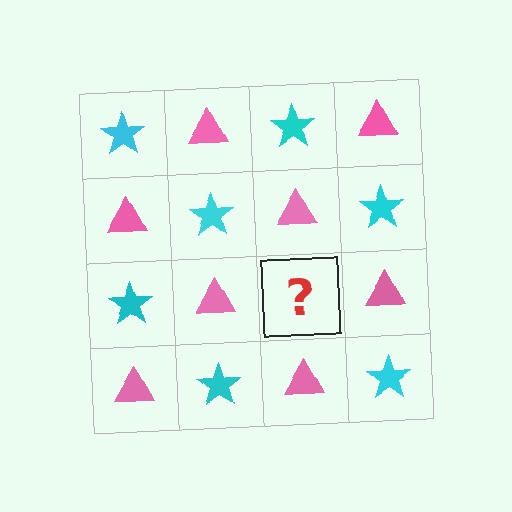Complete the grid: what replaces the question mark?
The question mark should be replaced with a cyan star.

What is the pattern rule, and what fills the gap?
The rule is that it alternates cyan star and pink triangle in a checkerboard pattern. The gap should be filled with a cyan star.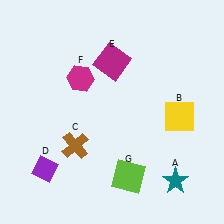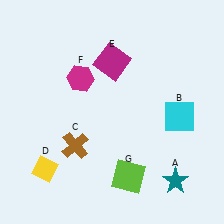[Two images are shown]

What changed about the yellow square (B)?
In Image 1, B is yellow. In Image 2, it changed to cyan.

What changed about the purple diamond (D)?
In Image 1, D is purple. In Image 2, it changed to yellow.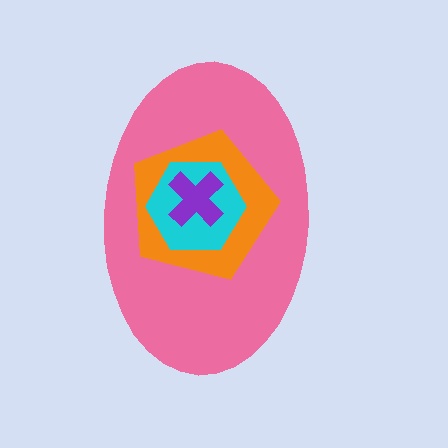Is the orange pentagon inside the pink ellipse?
Yes.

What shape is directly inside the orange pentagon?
The cyan hexagon.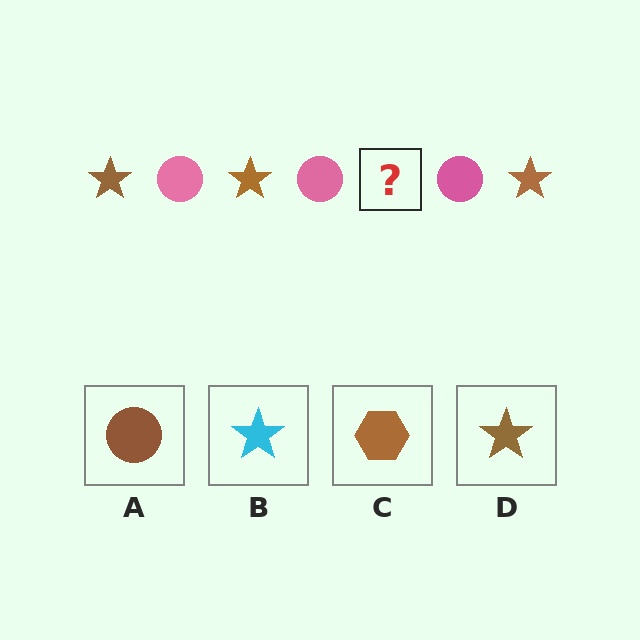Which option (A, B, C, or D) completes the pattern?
D.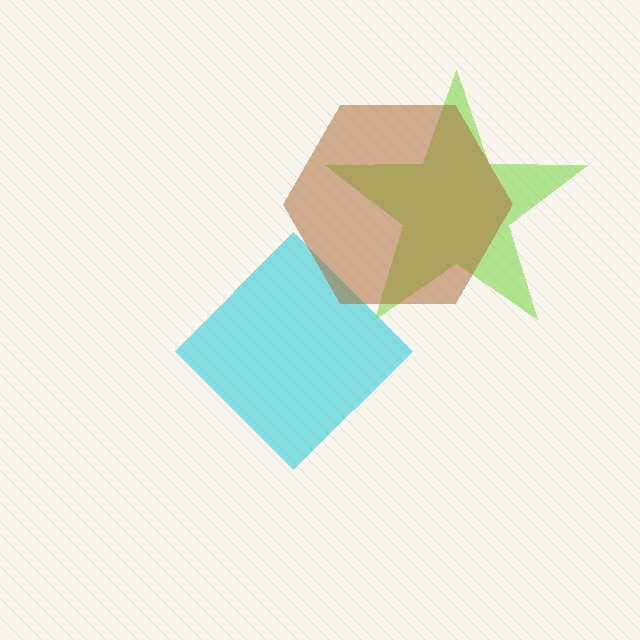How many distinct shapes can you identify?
There are 3 distinct shapes: a cyan diamond, a lime star, a brown hexagon.